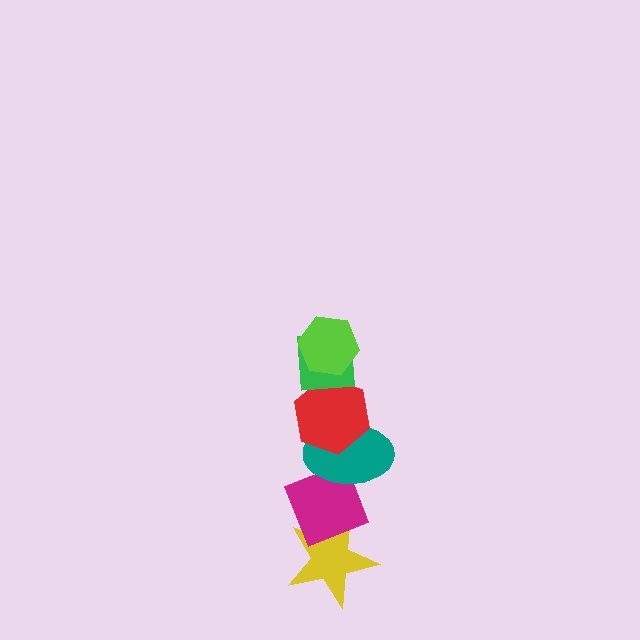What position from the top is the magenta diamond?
The magenta diamond is 5th from the top.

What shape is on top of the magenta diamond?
The teal ellipse is on top of the magenta diamond.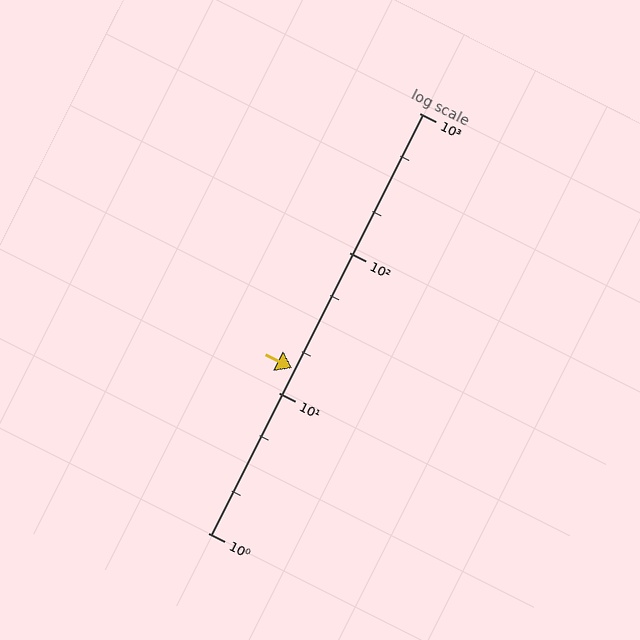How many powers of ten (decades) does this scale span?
The scale spans 3 decades, from 1 to 1000.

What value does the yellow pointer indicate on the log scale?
The pointer indicates approximately 15.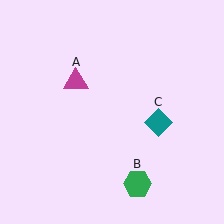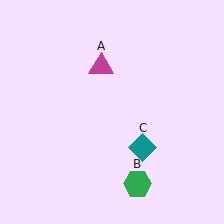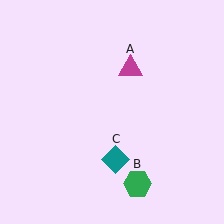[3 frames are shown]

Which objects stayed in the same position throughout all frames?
Green hexagon (object B) remained stationary.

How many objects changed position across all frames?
2 objects changed position: magenta triangle (object A), teal diamond (object C).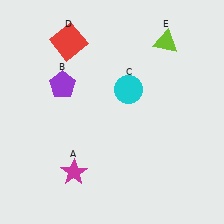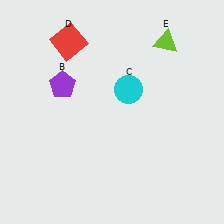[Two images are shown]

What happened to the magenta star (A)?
The magenta star (A) was removed in Image 2. It was in the bottom-left area of Image 1.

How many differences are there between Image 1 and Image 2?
There is 1 difference between the two images.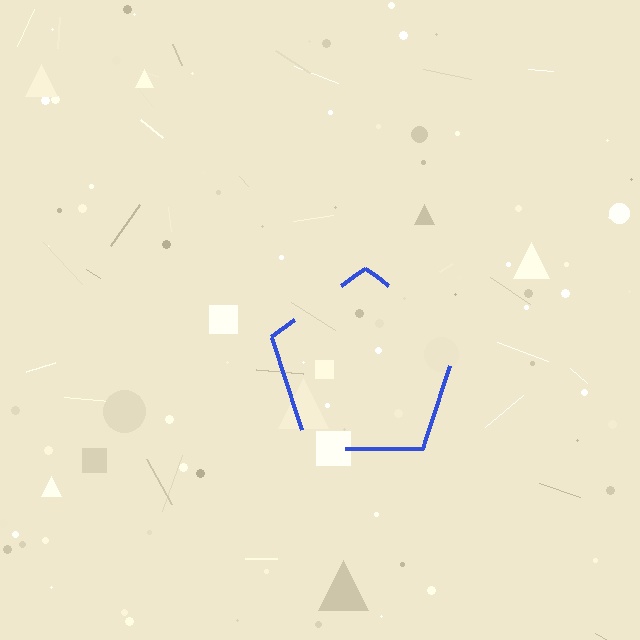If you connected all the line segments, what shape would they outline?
They would outline a pentagon.